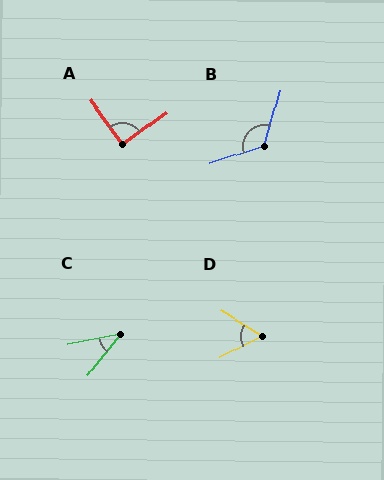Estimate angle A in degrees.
Approximately 89 degrees.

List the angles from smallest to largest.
C (41°), D (60°), A (89°), B (125°).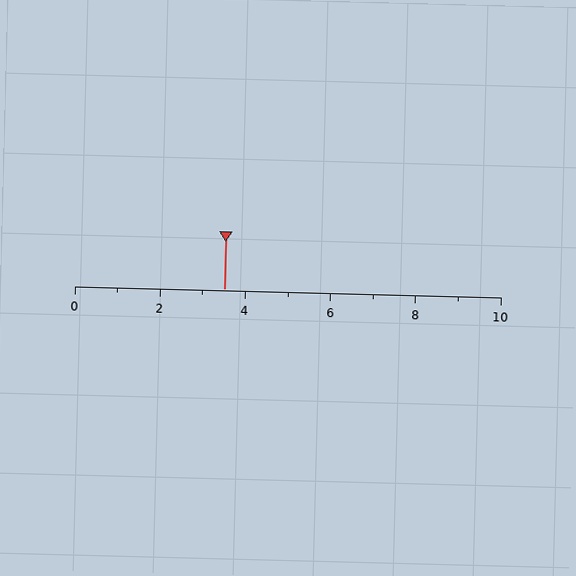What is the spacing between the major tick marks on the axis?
The major ticks are spaced 2 apart.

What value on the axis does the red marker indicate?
The marker indicates approximately 3.5.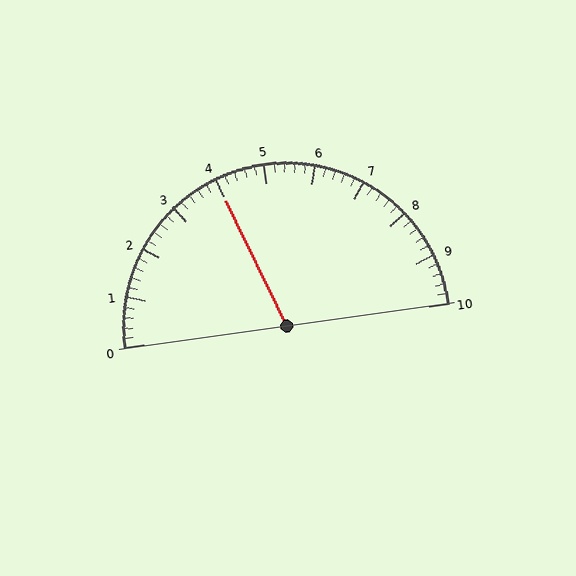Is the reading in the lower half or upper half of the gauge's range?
The reading is in the lower half of the range (0 to 10).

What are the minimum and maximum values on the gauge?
The gauge ranges from 0 to 10.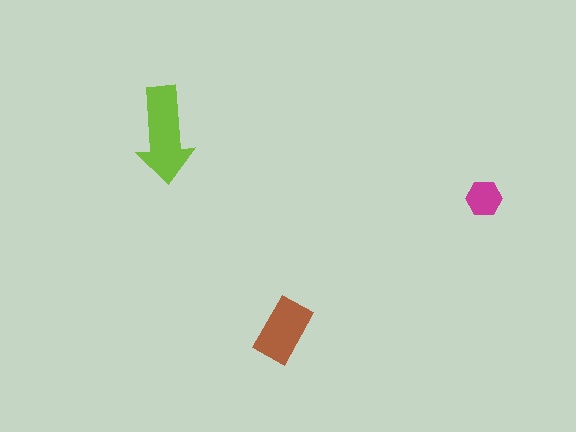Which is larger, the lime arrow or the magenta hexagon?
The lime arrow.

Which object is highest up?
The lime arrow is topmost.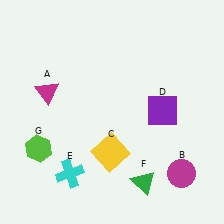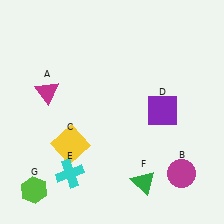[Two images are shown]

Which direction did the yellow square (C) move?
The yellow square (C) moved left.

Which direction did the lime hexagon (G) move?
The lime hexagon (G) moved down.